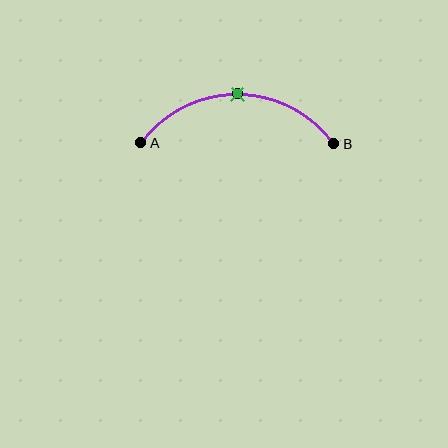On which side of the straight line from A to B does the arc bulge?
The arc bulges above the straight line connecting A and B.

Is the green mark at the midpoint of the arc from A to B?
Yes. The green mark lies on the arc at equal arc-length from both A and B — it is the arc midpoint.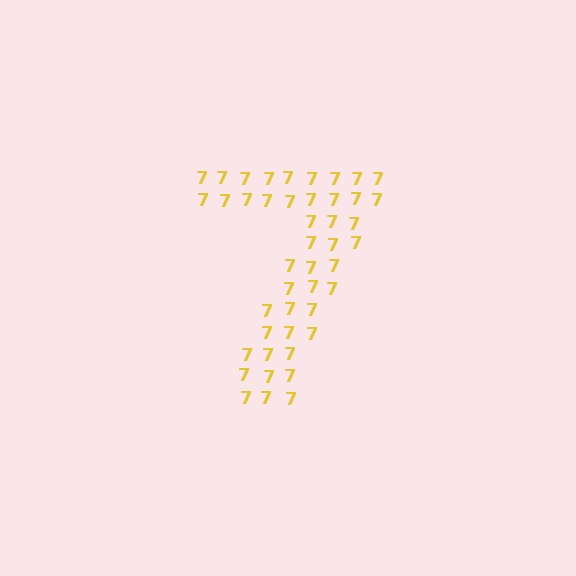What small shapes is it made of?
It is made of small digit 7's.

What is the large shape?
The large shape is the digit 7.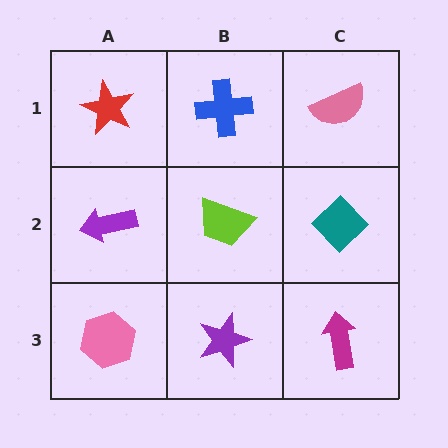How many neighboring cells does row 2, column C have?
3.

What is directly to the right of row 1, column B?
A pink semicircle.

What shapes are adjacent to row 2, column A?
A red star (row 1, column A), a pink hexagon (row 3, column A), a lime trapezoid (row 2, column B).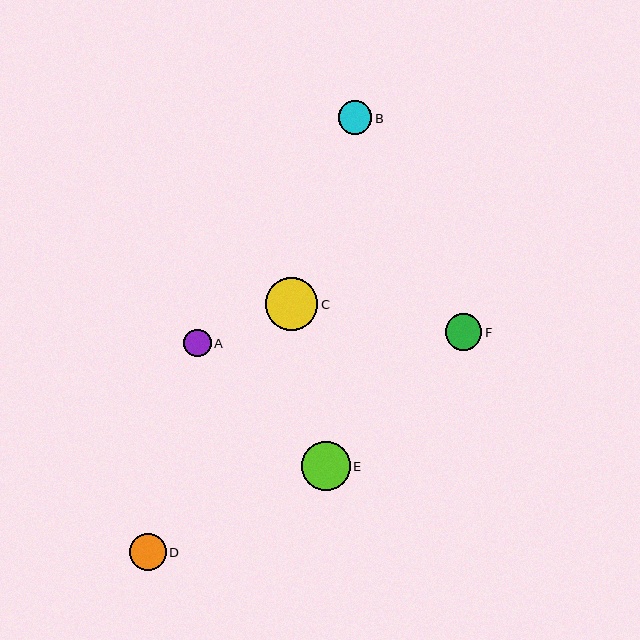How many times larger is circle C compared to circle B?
Circle C is approximately 1.5 times the size of circle B.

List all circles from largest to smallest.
From largest to smallest: C, E, D, F, B, A.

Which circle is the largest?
Circle C is the largest with a size of approximately 52 pixels.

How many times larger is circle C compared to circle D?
Circle C is approximately 1.4 times the size of circle D.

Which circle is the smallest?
Circle A is the smallest with a size of approximately 28 pixels.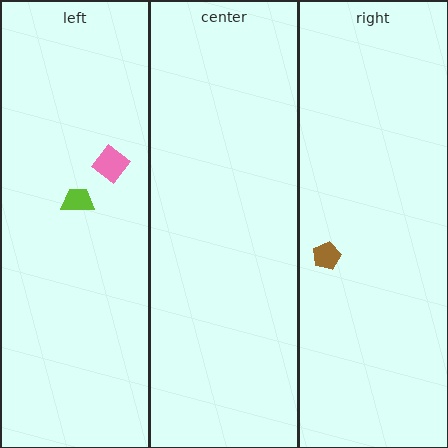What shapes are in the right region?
The brown pentagon.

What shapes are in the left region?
The pink diamond, the lime trapezoid.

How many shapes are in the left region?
2.